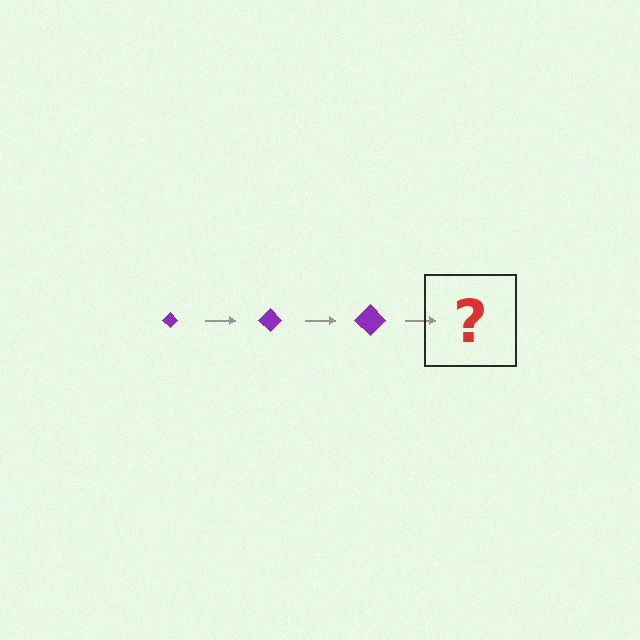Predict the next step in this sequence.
The next step is a purple diamond, larger than the previous one.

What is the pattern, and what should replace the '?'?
The pattern is that the diamond gets progressively larger each step. The '?' should be a purple diamond, larger than the previous one.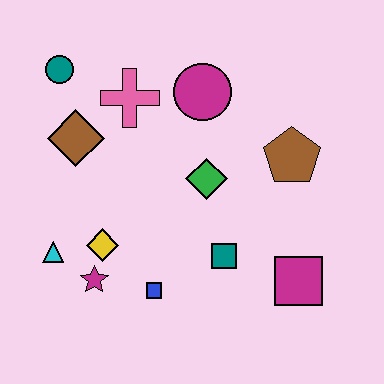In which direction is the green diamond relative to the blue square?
The green diamond is above the blue square.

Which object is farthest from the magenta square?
The teal circle is farthest from the magenta square.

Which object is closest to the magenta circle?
The pink cross is closest to the magenta circle.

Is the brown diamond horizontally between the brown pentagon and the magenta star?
No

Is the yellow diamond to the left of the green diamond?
Yes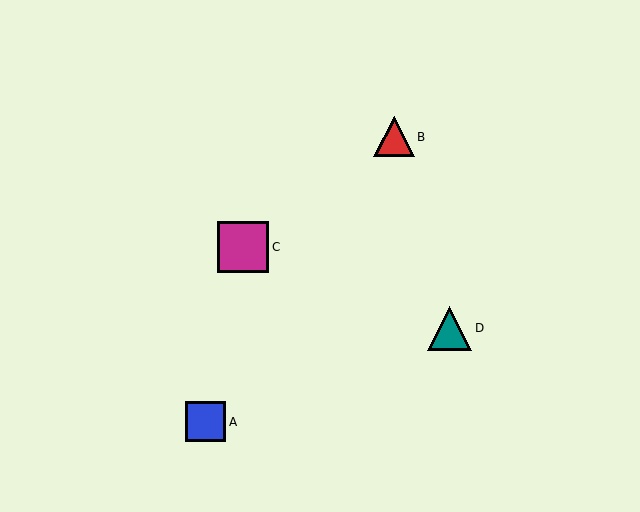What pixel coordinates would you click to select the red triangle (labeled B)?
Click at (394, 137) to select the red triangle B.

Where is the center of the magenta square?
The center of the magenta square is at (243, 247).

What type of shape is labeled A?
Shape A is a blue square.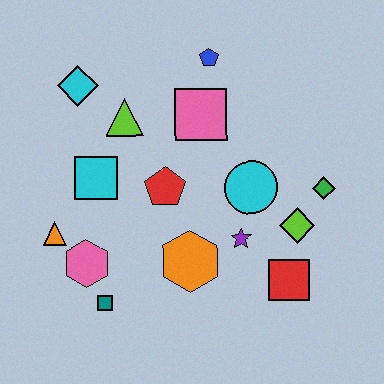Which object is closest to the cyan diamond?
The lime triangle is closest to the cyan diamond.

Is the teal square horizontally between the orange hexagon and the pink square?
No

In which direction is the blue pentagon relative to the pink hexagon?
The blue pentagon is above the pink hexagon.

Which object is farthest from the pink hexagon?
The green diamond is farthest from the pink hexagon.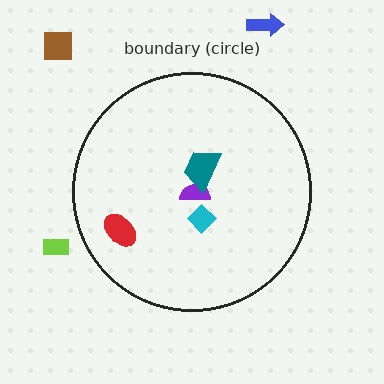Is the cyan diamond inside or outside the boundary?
Inside.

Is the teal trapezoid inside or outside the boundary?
Inside.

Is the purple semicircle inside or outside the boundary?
Inside.